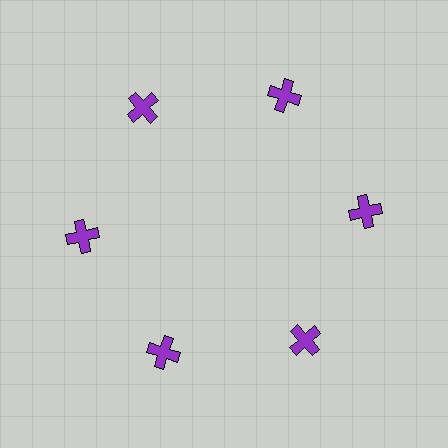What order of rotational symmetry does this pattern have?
This pattern has 6-fold rotational symmetry.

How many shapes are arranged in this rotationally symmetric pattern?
There are 6 shapes, arranged in 6 groups of 1.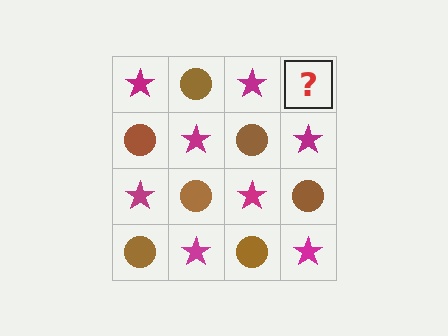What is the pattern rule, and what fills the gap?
The rule is that it alternates magenta star and brown circle in a checkerboard pattern. The gap should be filled with a brown circle.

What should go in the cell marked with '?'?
The missing cell should contain a brown circle.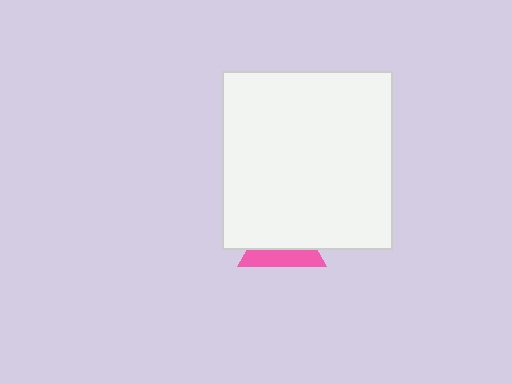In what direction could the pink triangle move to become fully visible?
The pink triangle could move down. That would shift it out from behind the white rectangle entirely.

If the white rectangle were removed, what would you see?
You would see the complete pink triangle.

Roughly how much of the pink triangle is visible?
A small part of it is visible (roughly 40%).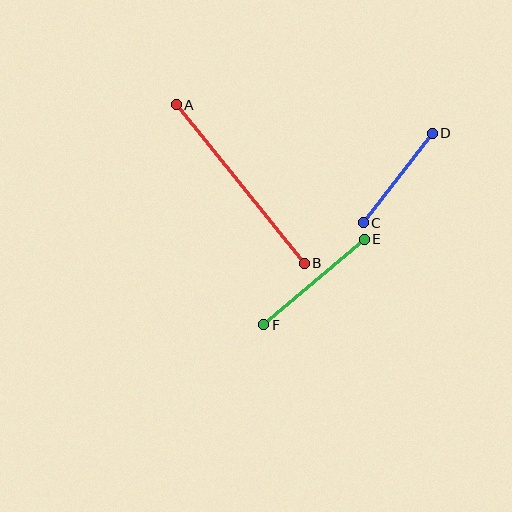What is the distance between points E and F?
The distance is approximately 132 pixels.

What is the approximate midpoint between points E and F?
The midpoint is at approximately (314, 282) pixels.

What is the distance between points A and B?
The distance is approximately 204 pixels.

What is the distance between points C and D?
The distance is approximately 113 pixels.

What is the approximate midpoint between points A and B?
The midpoint is at approximately (240, 184) pixels.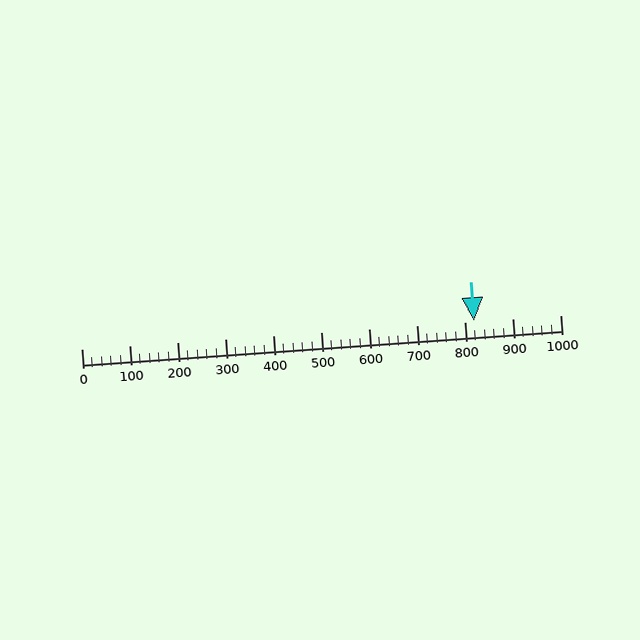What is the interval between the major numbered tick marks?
The major tick marks are spaced 100 units apart.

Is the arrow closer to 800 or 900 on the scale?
The arrow is closer to 800.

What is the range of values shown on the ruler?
The ruler shows values from 0 to 1000.